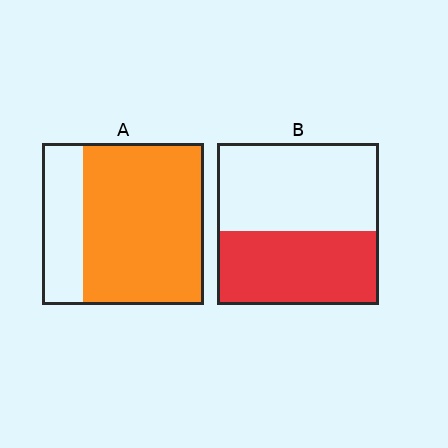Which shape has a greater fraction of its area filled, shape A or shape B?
Shape A.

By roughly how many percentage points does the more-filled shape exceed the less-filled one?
By roughly 30 percentage points (A over B).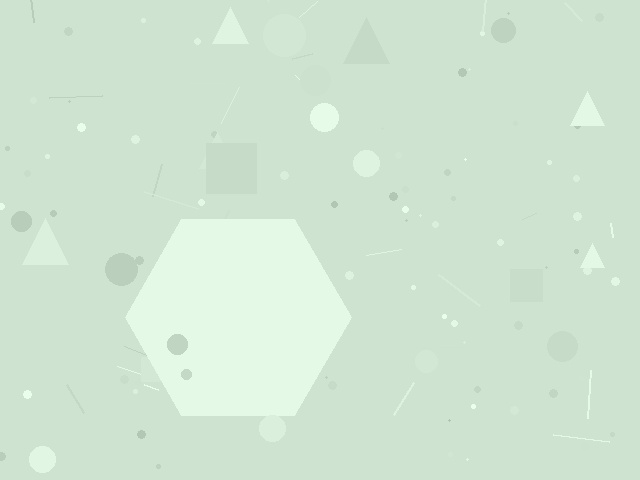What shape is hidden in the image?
A hexagon is hidden in the image.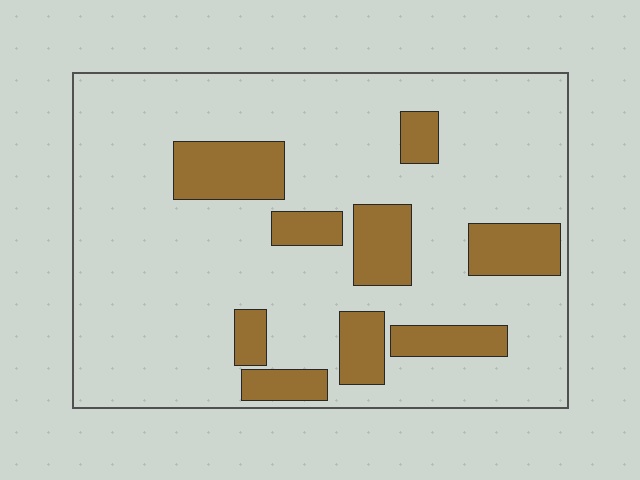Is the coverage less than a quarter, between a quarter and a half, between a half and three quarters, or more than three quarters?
Less than a quarter.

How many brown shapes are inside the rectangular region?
9.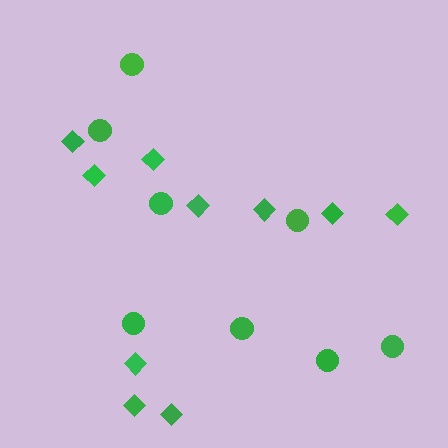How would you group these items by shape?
There are 2 groups: one group of diamonds (10) and one group of circles (8).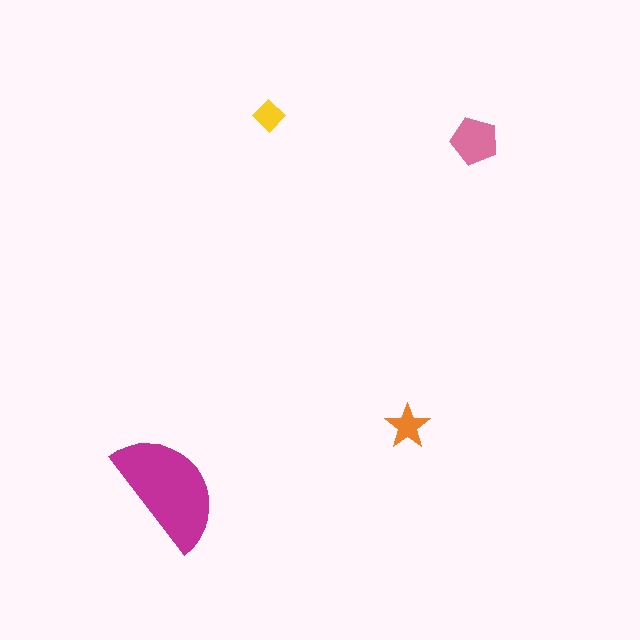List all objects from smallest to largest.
The yellow diamond, the orange star, the pink pentagon, the magenta semicircle.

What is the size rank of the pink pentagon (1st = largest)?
2nd.